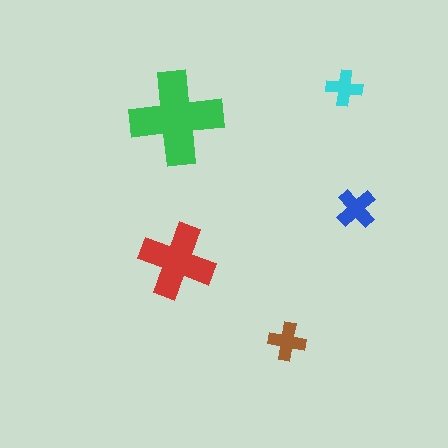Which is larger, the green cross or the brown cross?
The green one.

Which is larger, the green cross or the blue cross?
The green one.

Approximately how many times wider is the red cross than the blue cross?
About 2 times wider.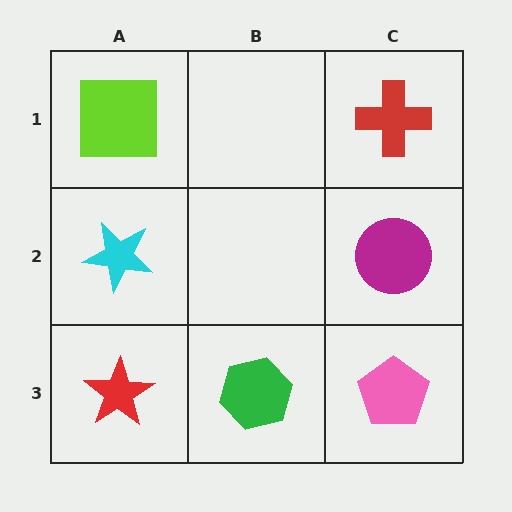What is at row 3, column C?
A pink pentagon.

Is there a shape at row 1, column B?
No, that cell is empty.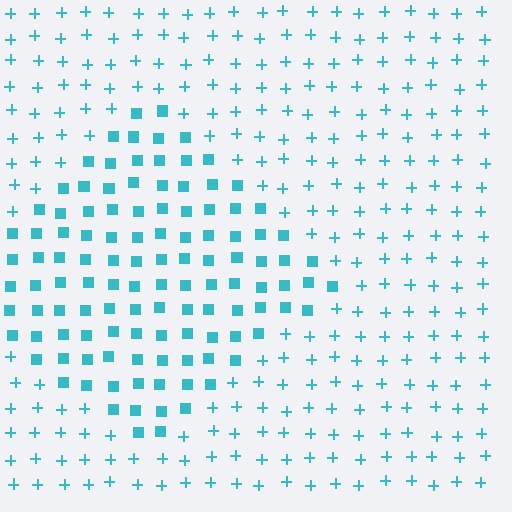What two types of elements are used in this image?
The image uses squares inside the diamond region and plus signs outside it.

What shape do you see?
I see a diamond.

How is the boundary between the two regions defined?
The boundary is defined by a change in element shape: squares inside vs. plus signs outside. All elements share the same color and spacing.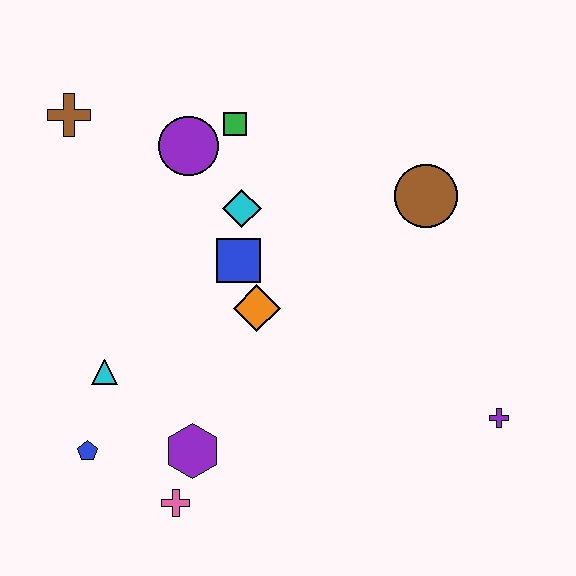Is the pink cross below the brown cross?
Yes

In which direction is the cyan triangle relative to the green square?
The cyan triangle is below the green square.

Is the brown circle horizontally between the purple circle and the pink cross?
No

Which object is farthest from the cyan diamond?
The purple cross is farthest from the cyan diamond.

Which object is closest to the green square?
The purple circle is closest to the green square.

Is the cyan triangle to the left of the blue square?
Yes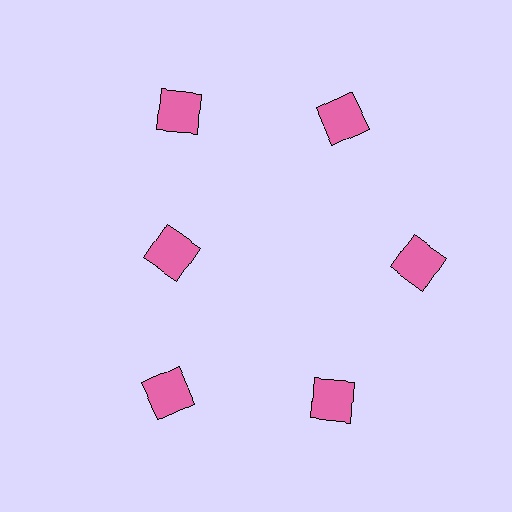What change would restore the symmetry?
The symmetry would be restored by moving it outward, back onto the ring so that all 6 squares sit at equal angles and equal distance from the center.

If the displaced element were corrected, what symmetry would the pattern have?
It would have 6-fold rotational symmetry — the pattern would map onto itself every 60 degrees.